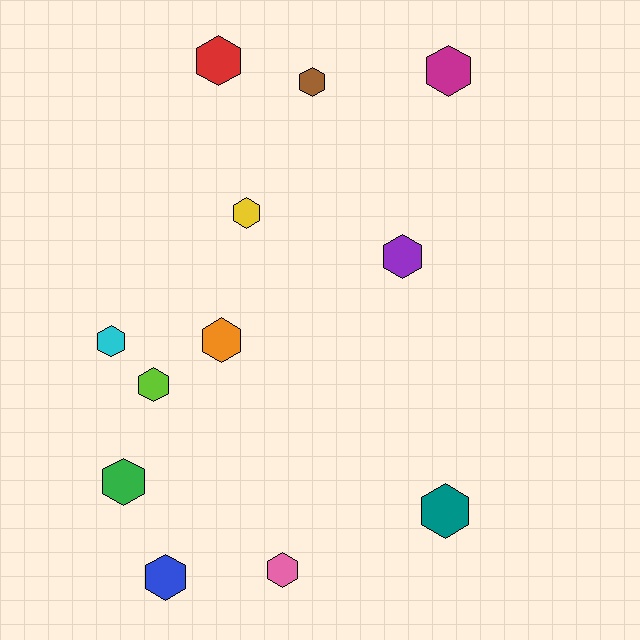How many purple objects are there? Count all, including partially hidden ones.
There is 1 purple object.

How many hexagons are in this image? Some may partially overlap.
There are 12 hexagons.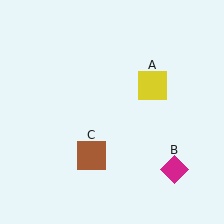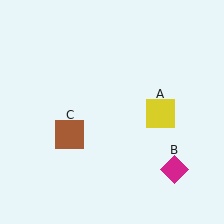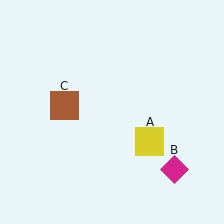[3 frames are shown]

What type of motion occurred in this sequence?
The yellow square (object A), brown square (object C) rotated clockwise around the center of the scene.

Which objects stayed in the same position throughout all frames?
Magenta diamond (object B) remained stationary.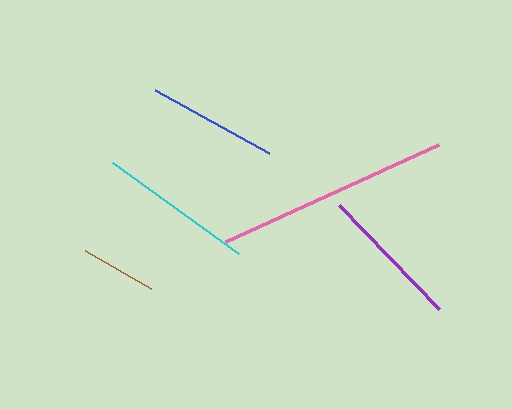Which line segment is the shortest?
The brown line is the shortest at approximately 76 pixels.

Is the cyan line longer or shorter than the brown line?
The cyan line is longer than the brown line.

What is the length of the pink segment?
The pink segment is approximately 235 pixels long.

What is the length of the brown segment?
The brown segment is approximately 76 pixels long.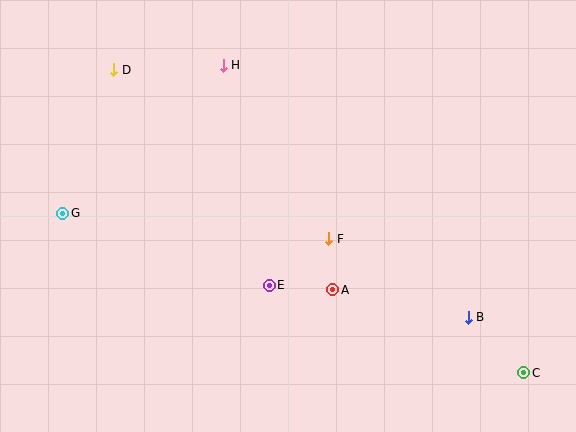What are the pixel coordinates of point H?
Point H is at (223, 65).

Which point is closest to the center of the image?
Point F at (329, 239) is closest to the center.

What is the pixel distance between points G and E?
The distance between G and E is 218 pixels.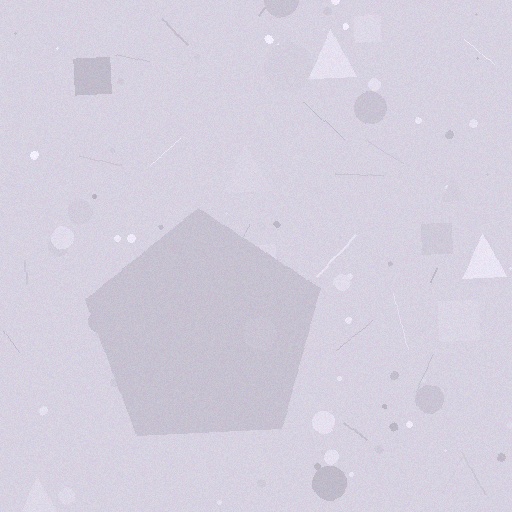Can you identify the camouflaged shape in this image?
The camouflaged shape is a pentagon.